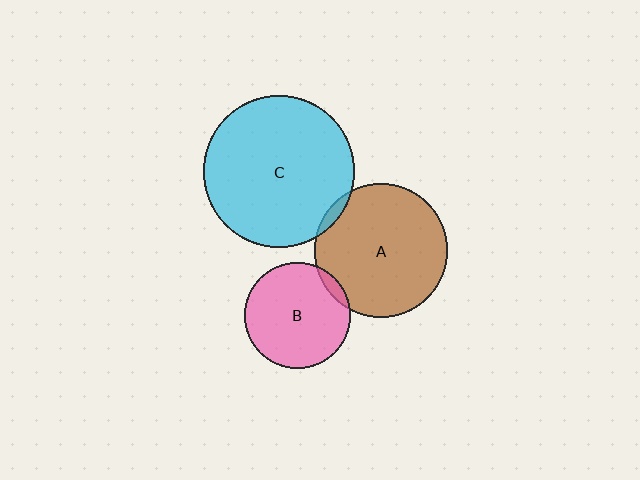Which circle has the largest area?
Circle C (cyan).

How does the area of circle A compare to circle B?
Approximately 1.6 times.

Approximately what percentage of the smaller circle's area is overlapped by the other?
Approximately 5%.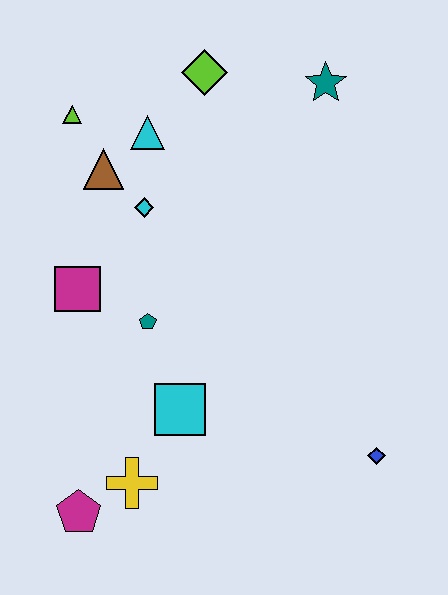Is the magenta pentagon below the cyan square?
Yes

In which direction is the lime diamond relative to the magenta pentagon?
The lime diamond is above the magenta pentagon.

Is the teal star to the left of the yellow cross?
No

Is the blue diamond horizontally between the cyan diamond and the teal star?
No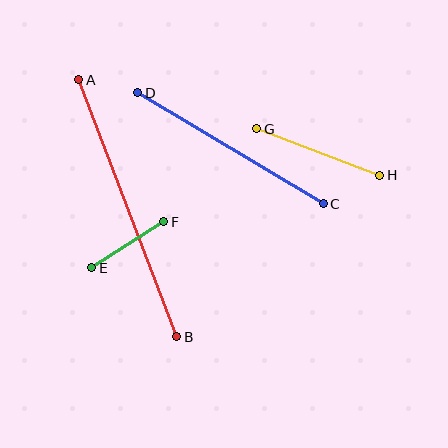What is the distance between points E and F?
The distance is approximately 86 pixels.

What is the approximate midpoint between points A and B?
The midpoint is at approximately (128, 208) pixels.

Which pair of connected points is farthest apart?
Points A and B are farthest apart.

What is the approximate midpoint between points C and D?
The midpoint is at approximately (230, 148) pixels.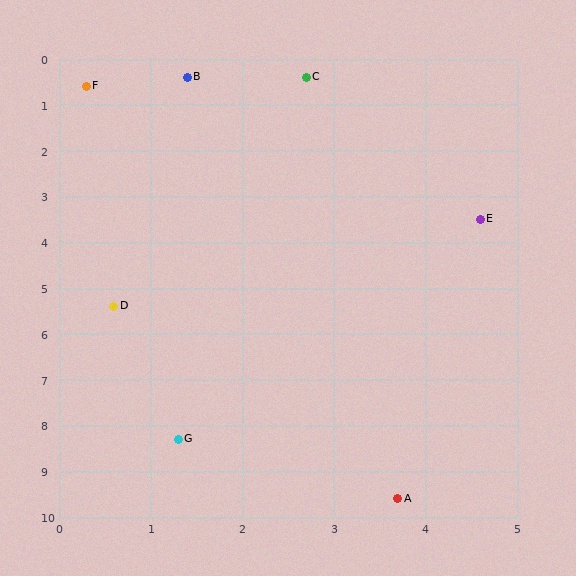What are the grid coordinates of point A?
Point A is at approximately (3.7, 9.6).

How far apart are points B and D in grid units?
Points B and D are about 5.1 grid units apart.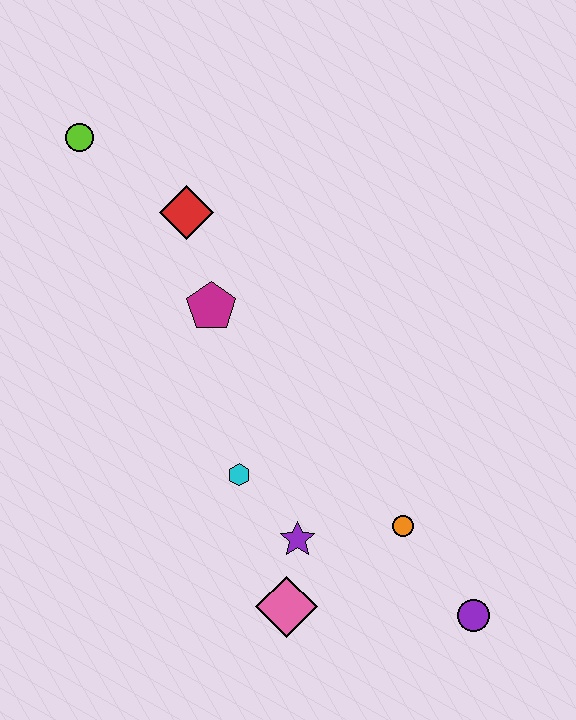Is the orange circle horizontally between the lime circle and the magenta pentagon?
No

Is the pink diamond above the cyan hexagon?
No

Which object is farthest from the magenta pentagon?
The purple circle is farthest from the magenta pentagon.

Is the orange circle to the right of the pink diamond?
Yes